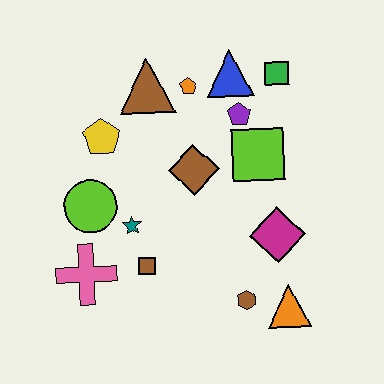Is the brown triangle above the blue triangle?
No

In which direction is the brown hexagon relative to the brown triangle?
The brown hexagon is below the brown triangle.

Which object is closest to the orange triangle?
The brown hexagon is closest to the orange triangle.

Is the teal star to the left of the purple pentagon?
Yes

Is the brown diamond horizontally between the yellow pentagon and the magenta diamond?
Yes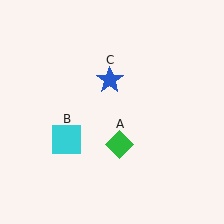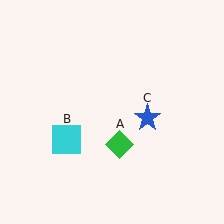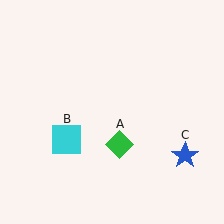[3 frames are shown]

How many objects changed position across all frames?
1 object changed position: blue star (object C).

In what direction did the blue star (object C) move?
The blue star (object C) moved down and to the right.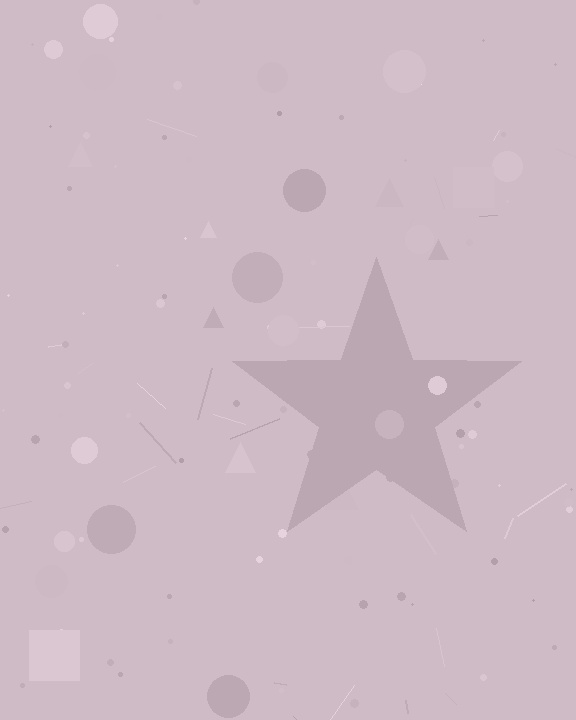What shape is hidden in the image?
A star is hidden in the image.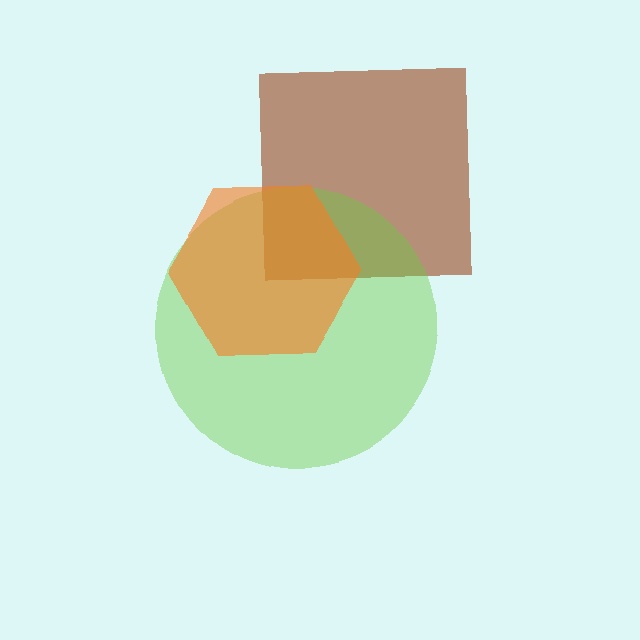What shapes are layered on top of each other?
The layered shapes are: a brown square, a lime circle, an orange hexagon.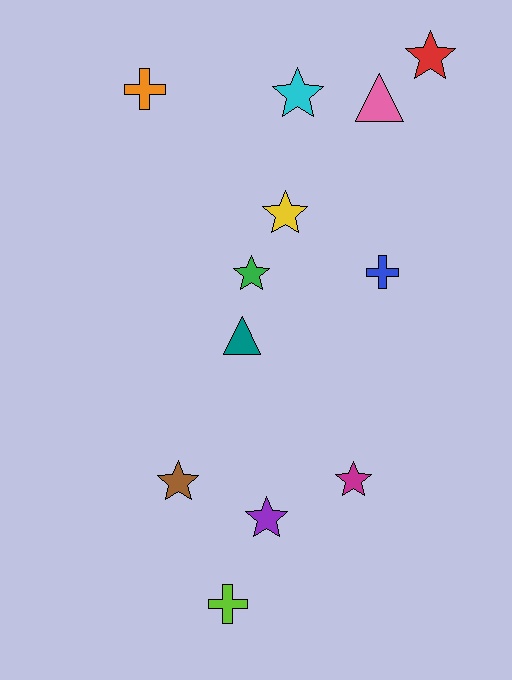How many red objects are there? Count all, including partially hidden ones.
There is 1 red object.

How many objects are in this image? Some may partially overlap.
There are 12 objects.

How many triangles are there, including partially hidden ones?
There are 2 triangles.